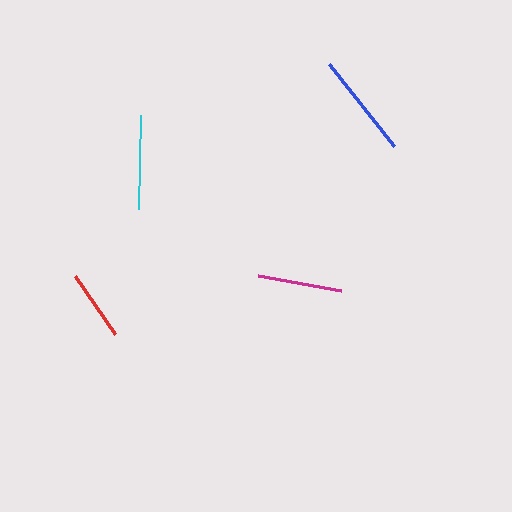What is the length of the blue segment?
The blue segment is approximately 106 pixels long.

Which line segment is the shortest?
The red line is the shortest at approximately 71 pixels.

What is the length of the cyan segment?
The cyan segment is approximately 93 pixels long.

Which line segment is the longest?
The blue line is the longest at approximately 106 pixels.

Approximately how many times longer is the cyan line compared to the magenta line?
The cyan line is approximately 1.1 times the length of the magenta line.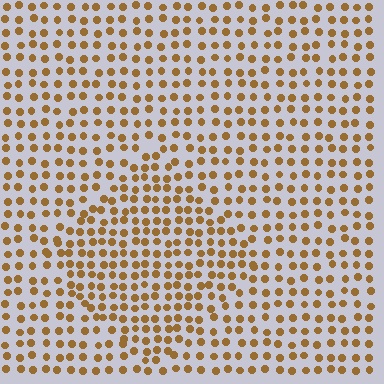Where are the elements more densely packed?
The elements are more densely packed inside the diamond boundary.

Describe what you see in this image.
The image contains small brown elements arranged at two different densities. A diamond-shaped region is visible where the elements are more densely packed than the surrounding area.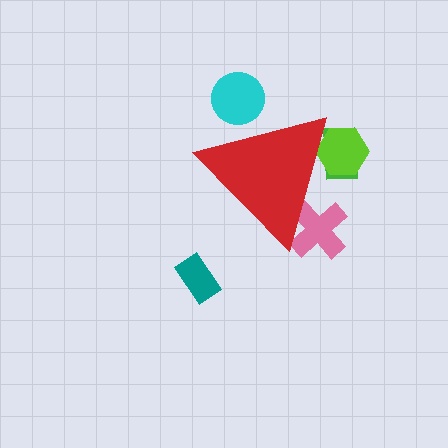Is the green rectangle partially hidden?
Yes, the green rectangle is partially hidden behind the red triangle.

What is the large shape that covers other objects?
A red triangle.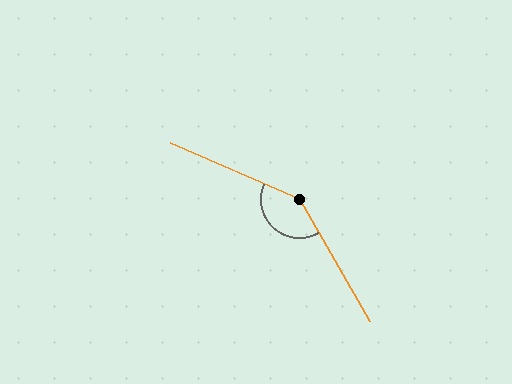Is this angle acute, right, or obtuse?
It is obtuse.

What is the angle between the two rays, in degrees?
Approximately 143 degrees.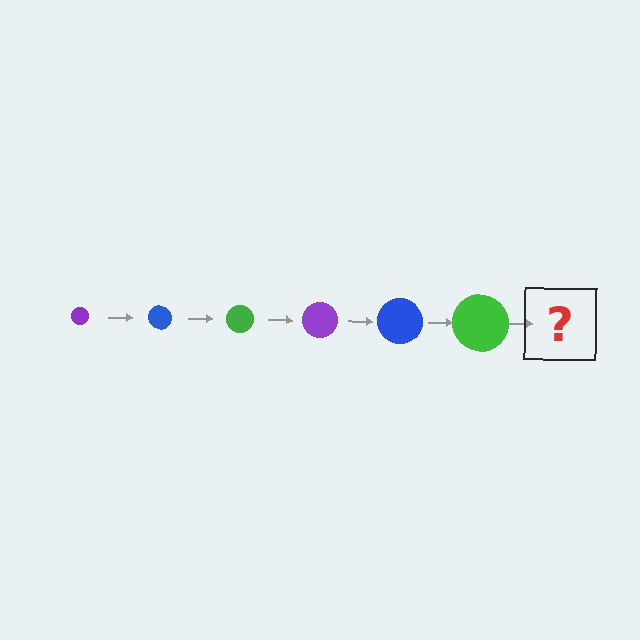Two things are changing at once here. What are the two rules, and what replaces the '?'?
The two rules are that the circle grows larger each step and the color cycles through purple, blue, and green. The '?' should be a purple circle, larger than the previous one.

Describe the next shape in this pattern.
It should be a purple circle, larger than the previous one.